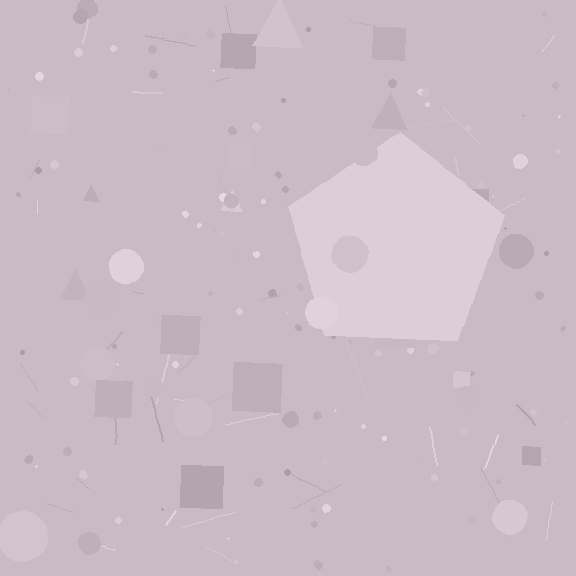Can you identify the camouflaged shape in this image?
The camouflaged shape is a pentagon.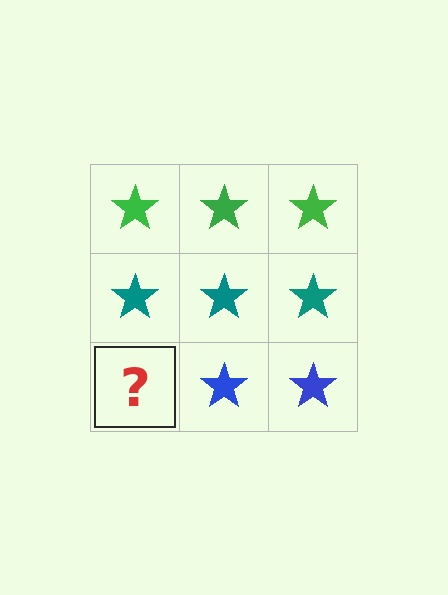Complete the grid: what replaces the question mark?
The question mark should be replaced with a blue star.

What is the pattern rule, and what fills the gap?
The rule is that each row has a consistent color. The gap should be filled with a blue star.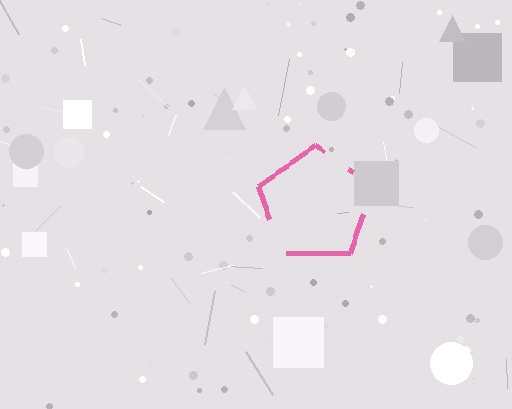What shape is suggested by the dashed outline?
The dashed outline suggests a pentagon.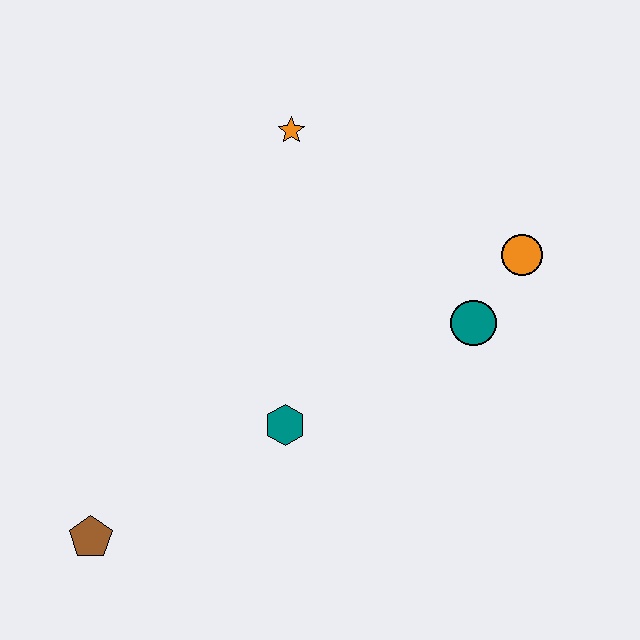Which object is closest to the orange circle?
The teal circle is closest to the orange circle.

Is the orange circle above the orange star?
No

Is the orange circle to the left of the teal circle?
No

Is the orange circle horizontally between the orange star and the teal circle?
No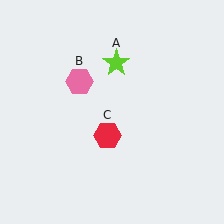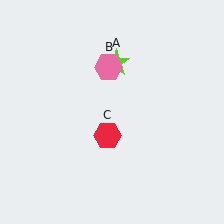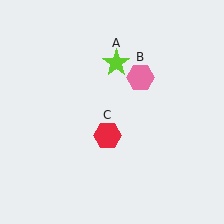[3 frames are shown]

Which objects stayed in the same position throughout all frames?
Lime star (object A) and red hexagon (object C) remained stationary.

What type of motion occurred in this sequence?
The pink hexagon (object B) rotated clockwise around the center of the scene.